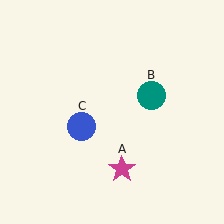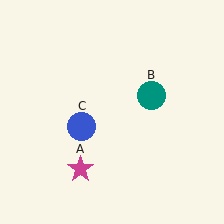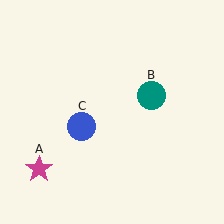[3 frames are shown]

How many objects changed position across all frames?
1 object changed position: magenta star (object A).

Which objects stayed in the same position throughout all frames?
Teal circle (object B) and blue circle (object C) remained stationary.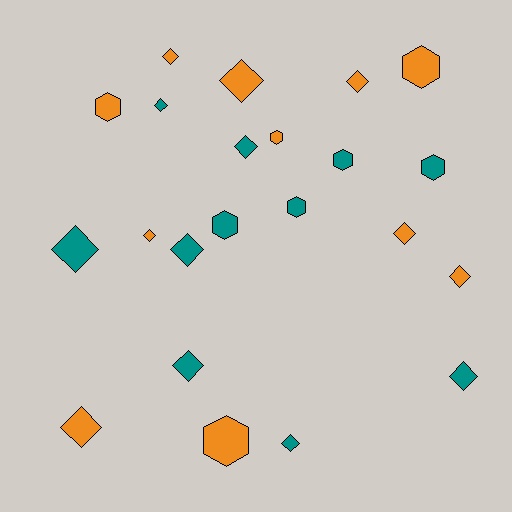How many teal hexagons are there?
There are 4 teal hexagons.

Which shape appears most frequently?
Diamond, with 14 objects.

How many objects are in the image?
There are 22 objects.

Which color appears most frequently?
Teal, with 11 objects.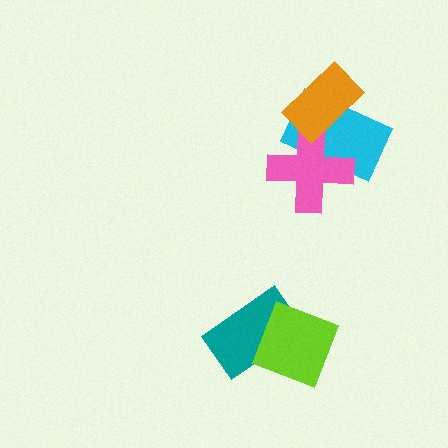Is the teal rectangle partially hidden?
Yes, it is partially covered by another shape.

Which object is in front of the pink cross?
The orange rectangle is in front of the pink cross.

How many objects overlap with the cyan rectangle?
2 objects overlap with the cyan rectangle.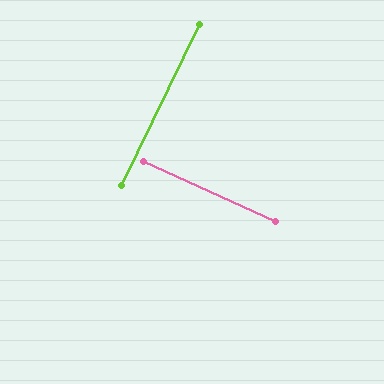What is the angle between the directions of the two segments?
Approximately 89 degrees.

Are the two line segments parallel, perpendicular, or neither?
Perpendicular — they meet at approximately 89°.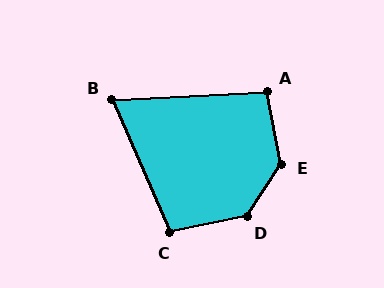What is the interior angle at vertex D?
Approximately 134 degrees (obtuse).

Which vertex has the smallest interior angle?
B, at approximately 70 degrees.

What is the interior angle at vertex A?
Approximately 98 degrees (obtuse).